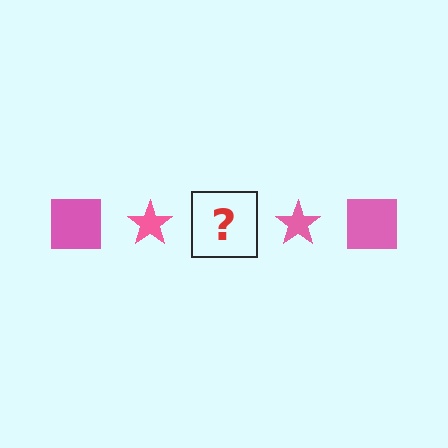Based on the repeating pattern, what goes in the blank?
The blank should be a pink square.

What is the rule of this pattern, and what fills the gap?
The rule is that the pattern cycles through square, star shapes in pink. The gap should be filled with a pink square.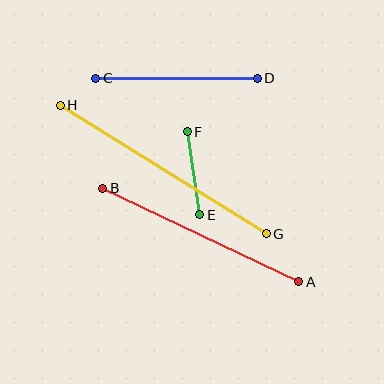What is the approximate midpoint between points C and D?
The midpoint is at approximately (177, 78) pixels.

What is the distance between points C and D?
The distance is approximately 162 pixels.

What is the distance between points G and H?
The distance is approximately 243 pixels.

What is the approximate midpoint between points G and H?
The midpoint is at approximately (163, 170) pixels.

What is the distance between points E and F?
The distance is approximately 84 pixels.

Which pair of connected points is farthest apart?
Points G and H are farthest apart.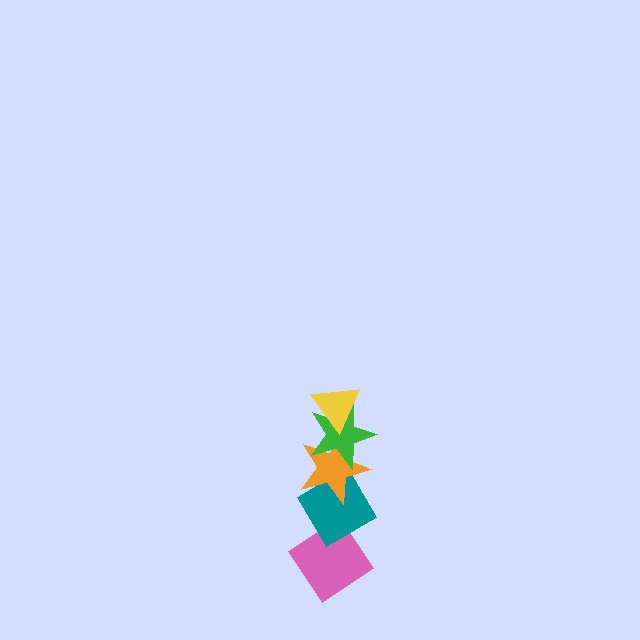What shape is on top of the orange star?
The green star is on top of the orange star.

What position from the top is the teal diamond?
The teal diamond is 4th from the top.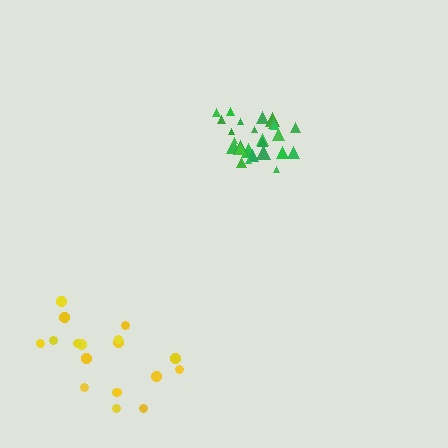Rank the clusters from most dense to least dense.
green, yellow.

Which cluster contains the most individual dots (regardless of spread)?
Green (27).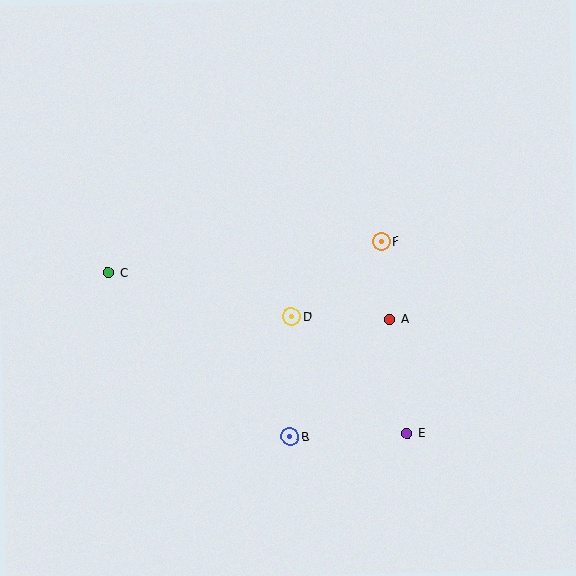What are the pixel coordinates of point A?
Point A is at (389, 319).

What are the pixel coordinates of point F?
Point F is at (381, 241).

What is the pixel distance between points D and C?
The distance between D and C is 188 pixels.